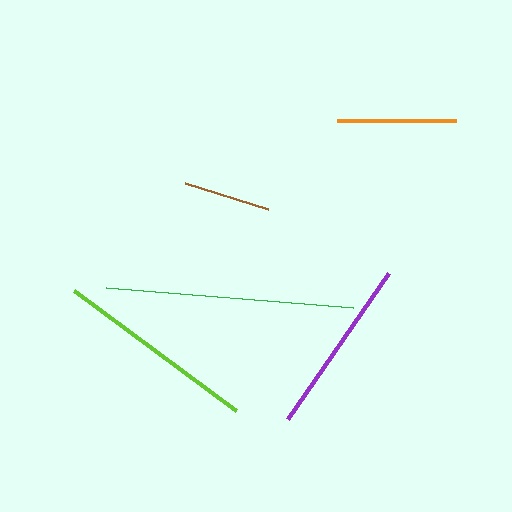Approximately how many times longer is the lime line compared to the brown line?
The lime line is approximately 2.3 times the length of the brown line.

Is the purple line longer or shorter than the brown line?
The purple line is longer than the brown line.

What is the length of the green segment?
The green segment is approximately 249 pixels long.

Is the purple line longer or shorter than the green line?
The green line is longer than the purple line.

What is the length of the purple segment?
The purple segment is approximately 178 pixels long.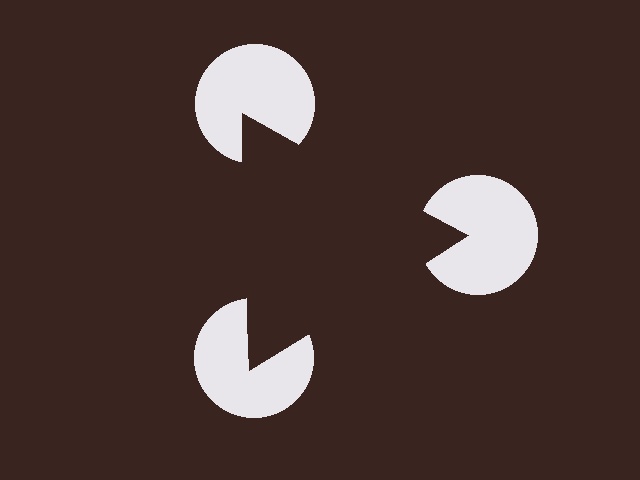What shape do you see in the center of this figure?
An illusory triangle — its edges are inferred from the aligned wedge cuts in the pac-man discs, not physically drawn.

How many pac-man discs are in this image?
There are 3 — one at each vertex of the illusory triangle.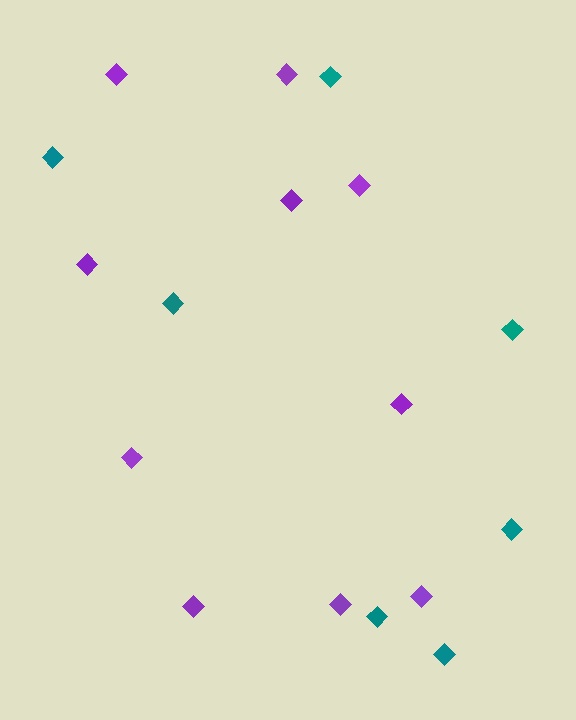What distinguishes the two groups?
There are 2 groups: one group of purple diamonds (10) and one group of teal diamonds (7).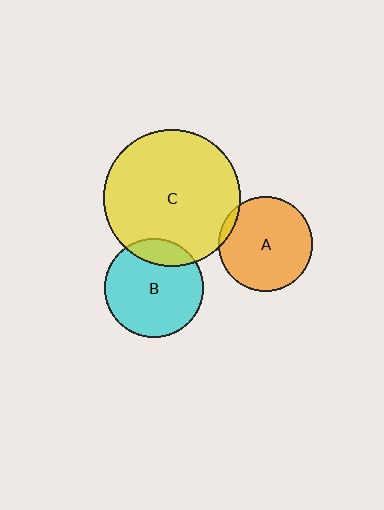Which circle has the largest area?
Circle C (yellow).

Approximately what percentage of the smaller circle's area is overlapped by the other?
Approximately 15%.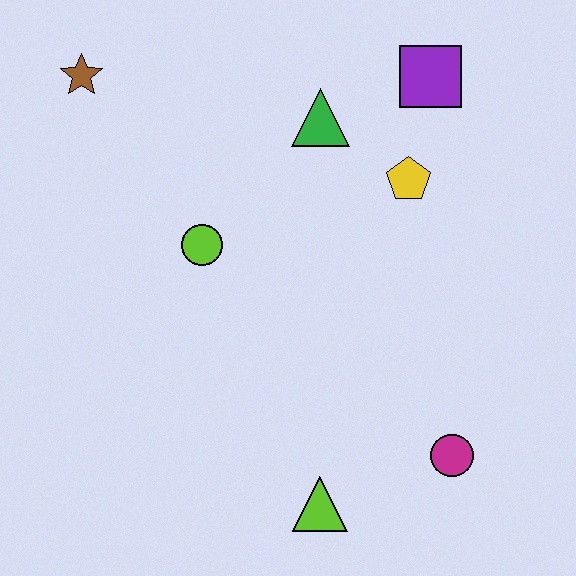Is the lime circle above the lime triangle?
Yes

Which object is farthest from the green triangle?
The lime triangle is farthest from the green triangle.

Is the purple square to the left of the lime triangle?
No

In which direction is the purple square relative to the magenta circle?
The purple square is above the magenta circle.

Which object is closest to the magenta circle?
The lime triangle is closest to the magenta circle.